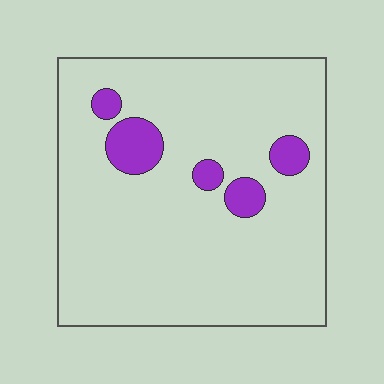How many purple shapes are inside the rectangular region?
5.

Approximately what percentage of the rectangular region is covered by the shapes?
Approximately 10%.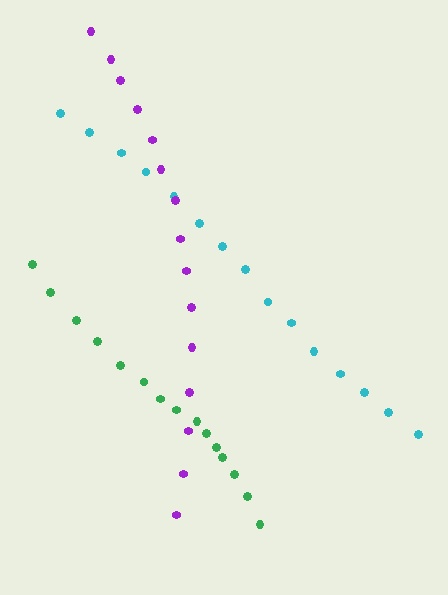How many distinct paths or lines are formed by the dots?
There are 3 distinct paths.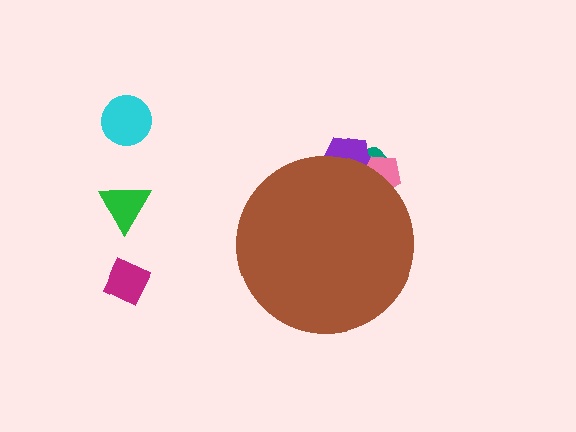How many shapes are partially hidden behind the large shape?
3 shapes are partially hidden.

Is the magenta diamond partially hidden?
No, the magenta diamond is fully visible.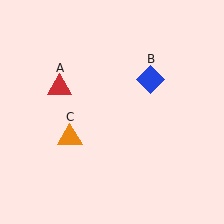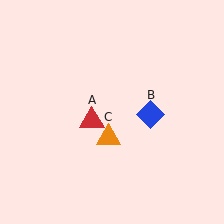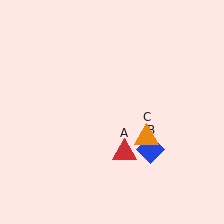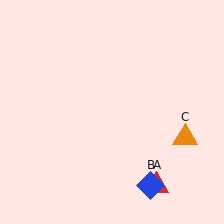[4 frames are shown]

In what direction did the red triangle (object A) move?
The red triangle (object A) moved down and to the right.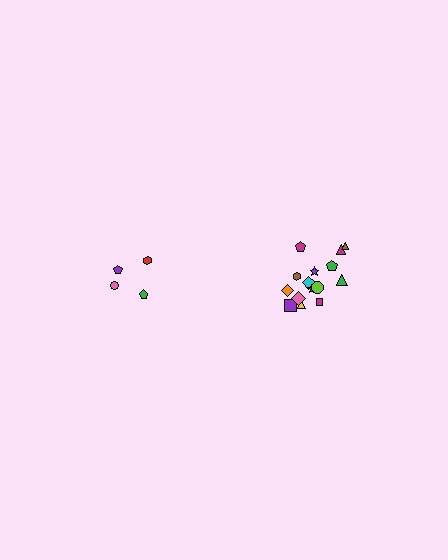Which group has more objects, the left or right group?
The right group.